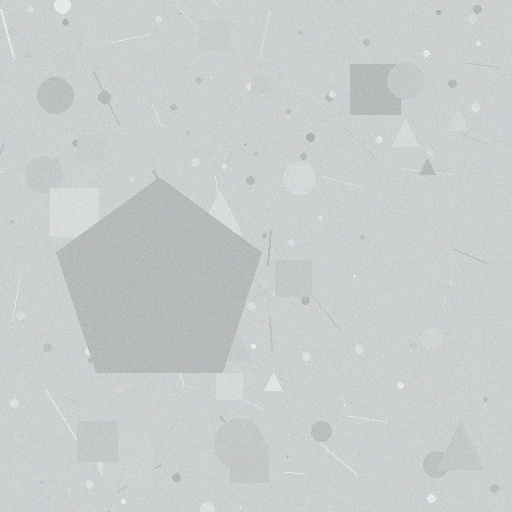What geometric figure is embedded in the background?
A pentagon is embedded in the background.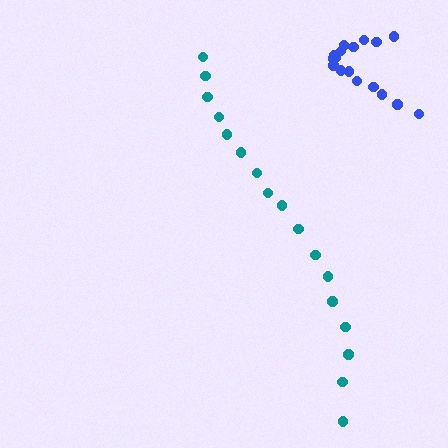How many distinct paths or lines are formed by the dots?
There are 2 distinct paths.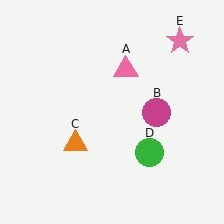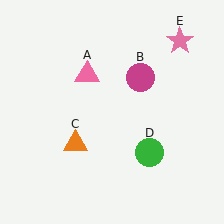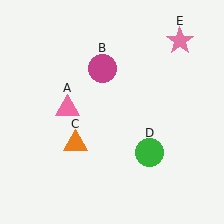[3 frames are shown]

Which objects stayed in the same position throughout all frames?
Orange triangle (object C) and green circle (object D) and pink star (object E) remained stationary.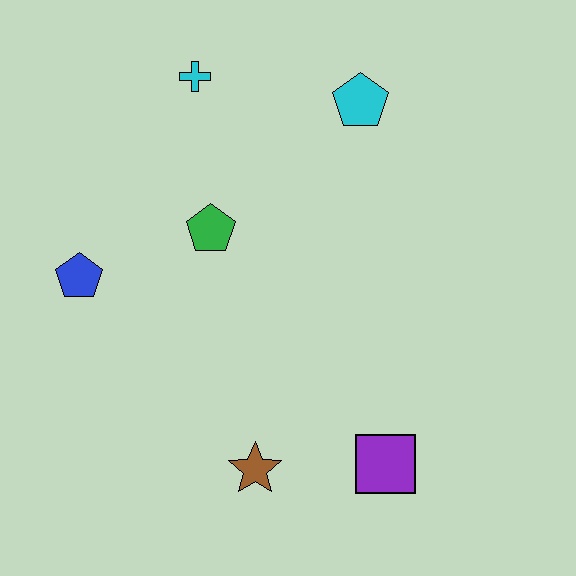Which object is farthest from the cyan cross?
The purple square is farthest from the cyan cross.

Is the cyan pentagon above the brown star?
Yes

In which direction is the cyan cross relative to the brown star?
The cyan cross is above the brown star.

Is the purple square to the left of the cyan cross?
No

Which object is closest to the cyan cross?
The green pentagon is closest to the cyan cross.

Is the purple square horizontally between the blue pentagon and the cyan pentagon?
No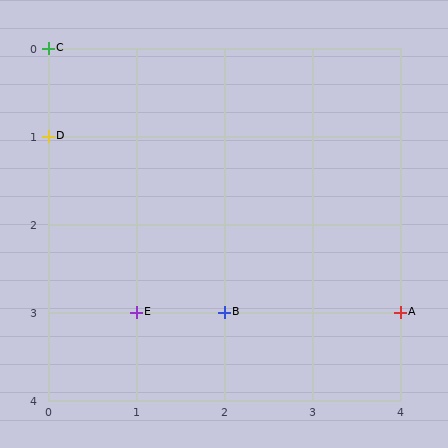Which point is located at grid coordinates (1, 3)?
Point E is at (1, 3).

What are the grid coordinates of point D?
Point D is at grid coordinates (0, 1).